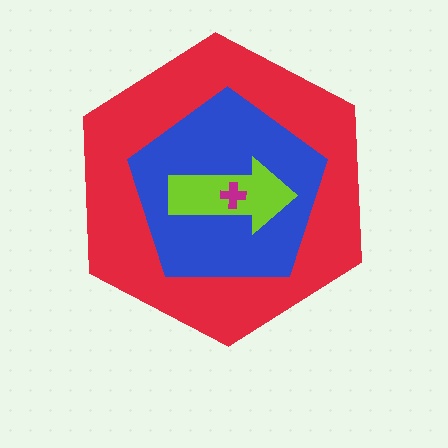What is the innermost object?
The magenta cross.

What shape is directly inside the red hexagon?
The blue pentagon.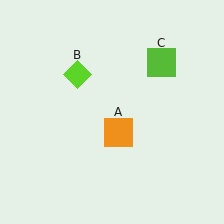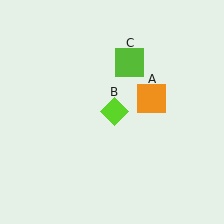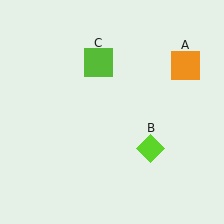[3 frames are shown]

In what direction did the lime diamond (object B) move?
The lime diamond (object B) moved down and to the right.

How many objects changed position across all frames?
3 objects changed position: orange square (object A), lime diamond (object B), lime square (object C).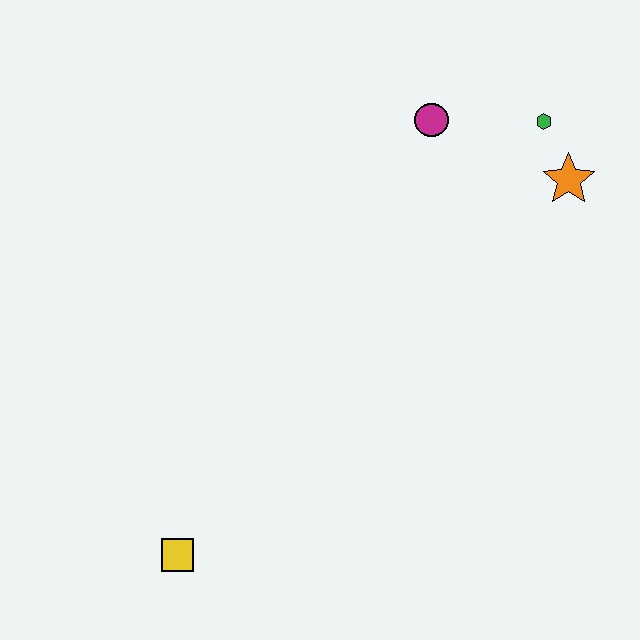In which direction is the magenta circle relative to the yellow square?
The magenta circle is above the yellow square.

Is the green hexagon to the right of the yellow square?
Yes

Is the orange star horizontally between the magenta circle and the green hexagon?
No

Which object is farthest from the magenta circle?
The yellow square is farthest from the magenta circle.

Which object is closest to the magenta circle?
The green hexagon is closest to the magenta circle.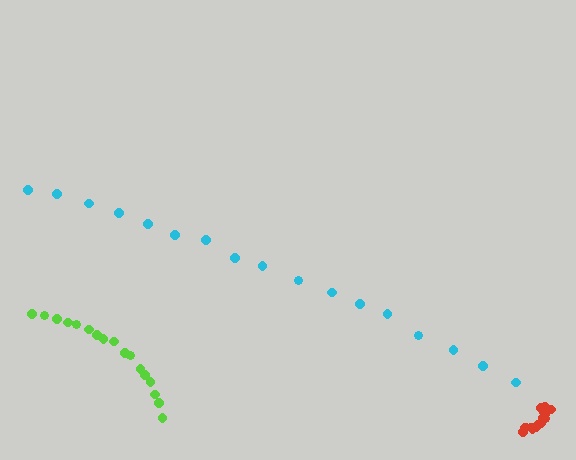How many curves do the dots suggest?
There are 3 distinct paths.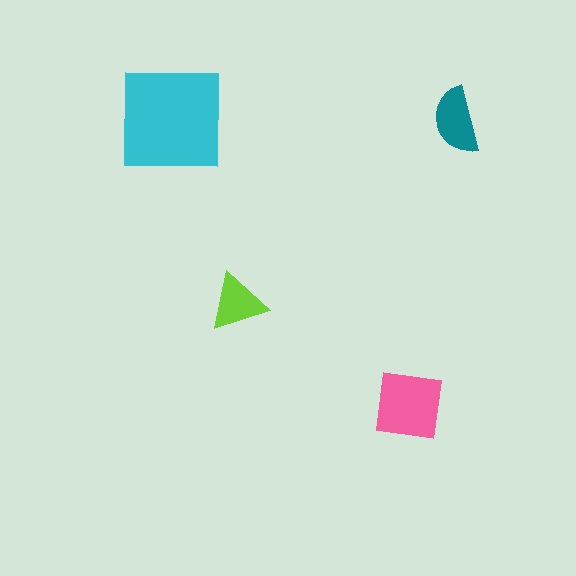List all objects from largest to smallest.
The cyan square, the pink square, the teal semicircle, the lime triangle.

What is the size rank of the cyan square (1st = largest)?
1st.